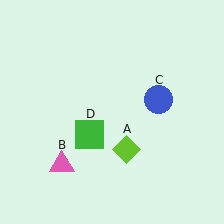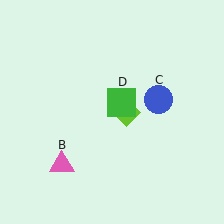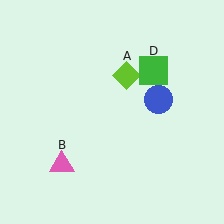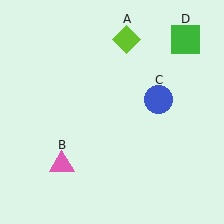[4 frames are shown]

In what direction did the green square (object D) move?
The green square (object D) moved up and to the right.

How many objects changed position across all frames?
2 objects changed position: lime diamond (object A), green square (object D).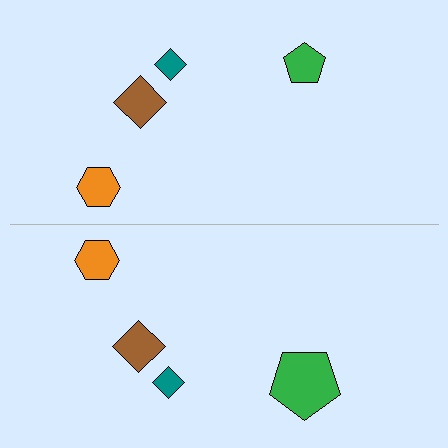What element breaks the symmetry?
The green pentagon on the bottom side has a different size than its mirror counterpart.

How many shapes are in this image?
There are 8 shapes in this image.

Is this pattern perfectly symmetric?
No, the pattern is not perfectly symmetric. The green pentagon on the bottom side has a different size than its mirror counterpart.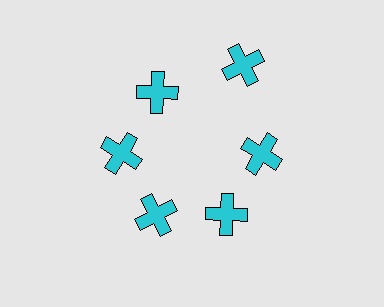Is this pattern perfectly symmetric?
No. The 6 cyan crosses are arranged in a ring, but one element near the 1 o'clock position is pushed outward from the center, breaking the 6-fold rotational symmetry.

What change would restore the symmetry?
The symmetry would be restored by moving it inward, back onto the ring so that all 6 crosses sit at equal angles and equal distance from the center.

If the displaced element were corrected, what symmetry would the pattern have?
It would have 6-fold rotational symmetry — the pattern would map onto itself every 60 degrees.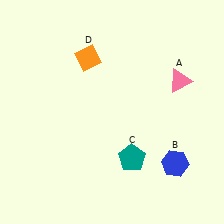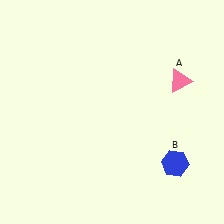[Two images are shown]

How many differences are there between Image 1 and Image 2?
There are 2 differences between the two images.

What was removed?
The orange diamond (D), the teal pentagon (C) were removed in Image 2.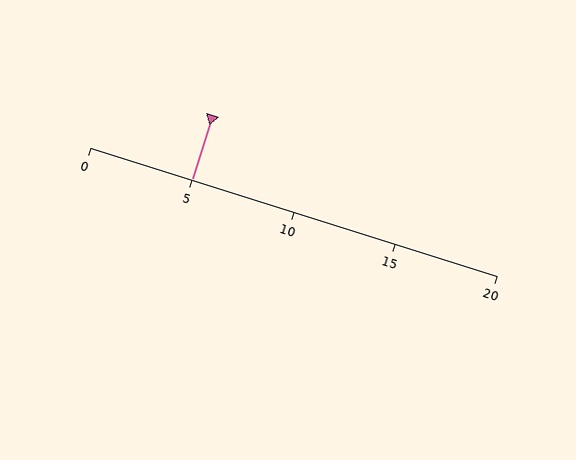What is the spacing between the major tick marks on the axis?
The major ticks are spaced 5 apart.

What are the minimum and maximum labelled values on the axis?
The axis runs from 0 to 20.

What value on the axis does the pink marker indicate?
The marker indicates approximately 5.